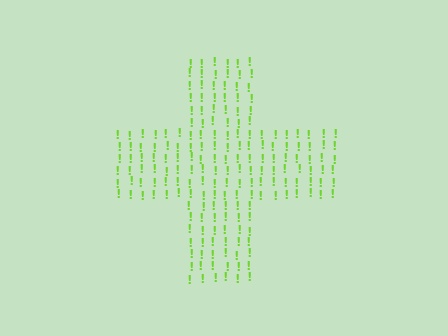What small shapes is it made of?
It is made of small exclamation marks.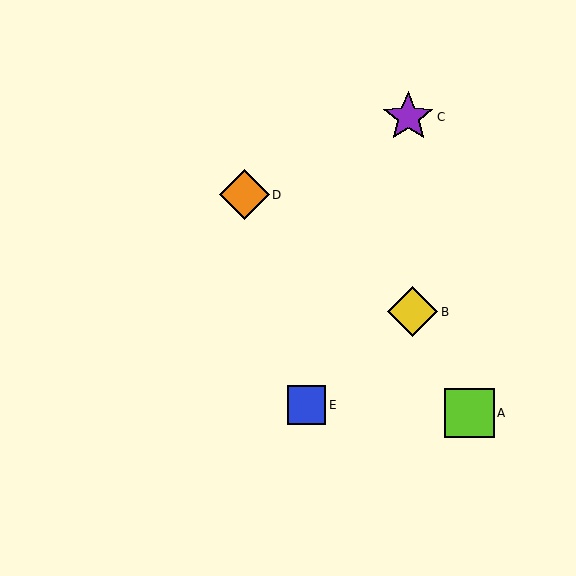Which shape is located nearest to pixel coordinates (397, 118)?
The purple star (labeled C) at (408, 117) is nearest to that location.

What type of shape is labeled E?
Shape E is a blue square.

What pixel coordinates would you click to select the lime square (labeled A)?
Click at (469, 413) to select the lime square A.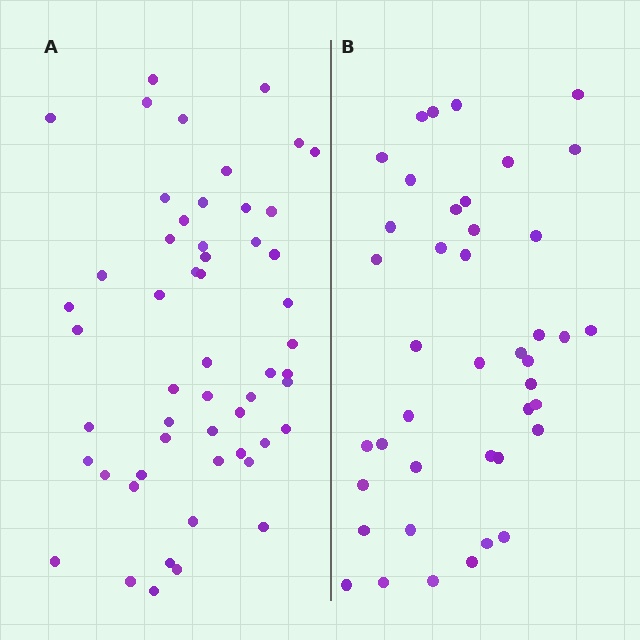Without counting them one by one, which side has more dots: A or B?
Region A (the left region) has more dots.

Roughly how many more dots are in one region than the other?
Region A has roughly 12 or so more dots than region B.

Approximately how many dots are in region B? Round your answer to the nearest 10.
About 40 dots. (The exact count is 42, which rounds to 40.)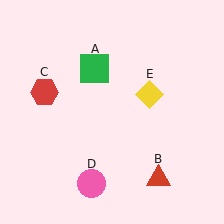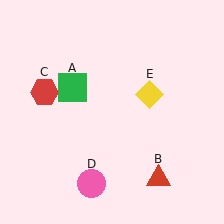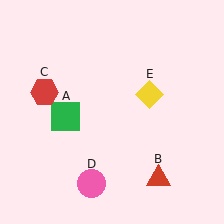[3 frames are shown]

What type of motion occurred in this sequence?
The green square (object A) rotated counterclockwise around the center of the scene.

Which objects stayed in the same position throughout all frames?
Red triangle (object B) and red hexagon (object C) and pink circle (object D) and yellow diamond (object E) remained stationary.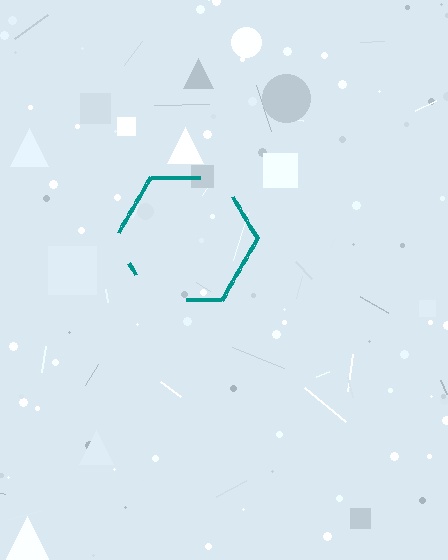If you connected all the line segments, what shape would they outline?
They would outline a hexagon.